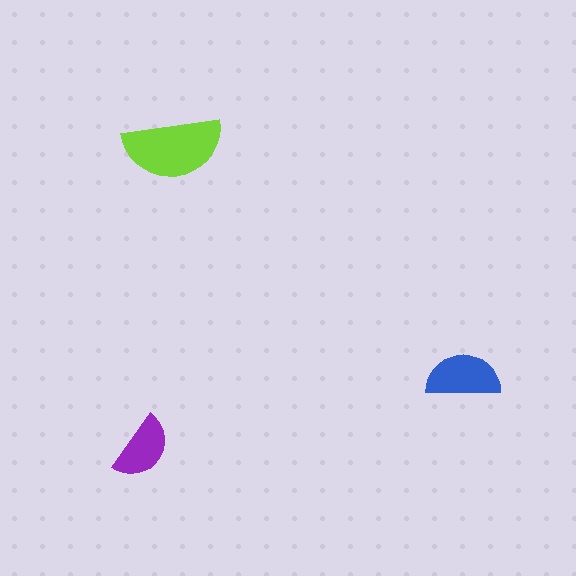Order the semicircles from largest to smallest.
the lime one, the blue one, the purple one.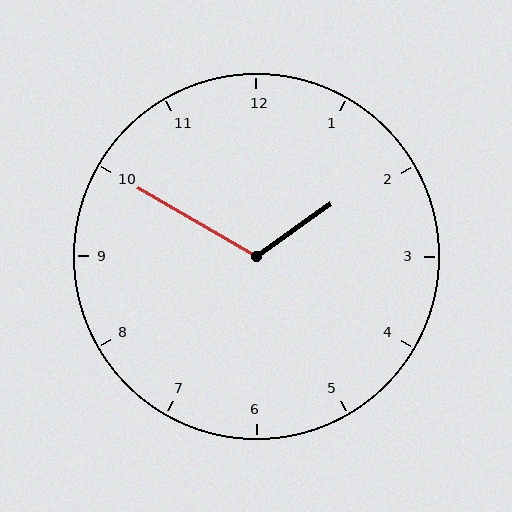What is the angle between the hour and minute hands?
Approximately 115 degrees.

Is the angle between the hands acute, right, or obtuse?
It is obtuse.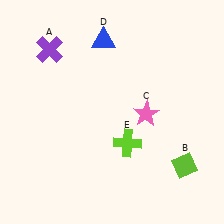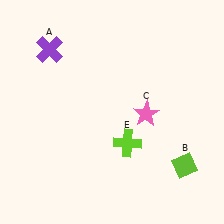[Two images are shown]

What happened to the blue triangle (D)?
The blue triangle (D) was removed in Image 2. It was in the top-left area of Image 1.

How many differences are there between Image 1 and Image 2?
There is 1 difference between the two images.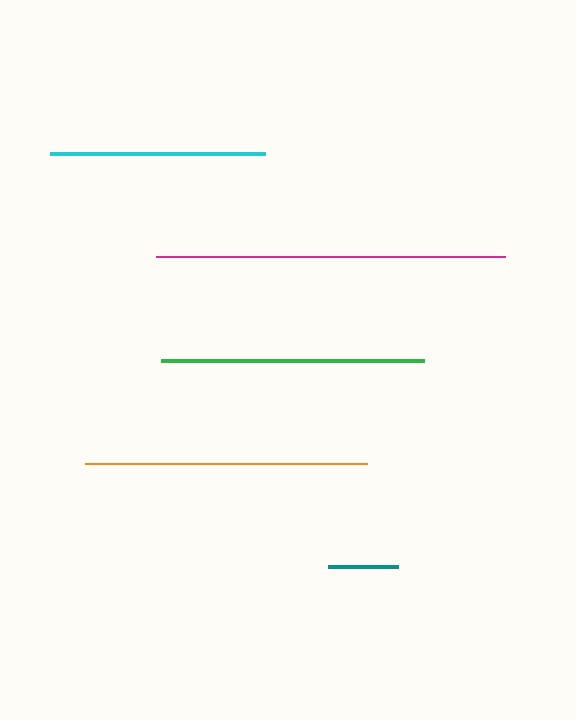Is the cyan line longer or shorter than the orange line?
The orange line is longer than the cyan line.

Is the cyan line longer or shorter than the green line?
The green line is longer than the cyan line.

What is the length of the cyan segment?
The cyan segment is approximately 215 pixels long.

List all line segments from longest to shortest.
From longest to shortest: magenta, orange, green, cyan, teal.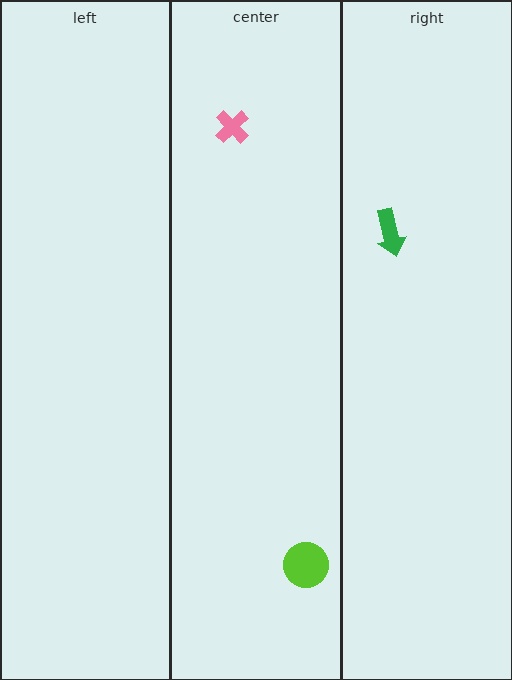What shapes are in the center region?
The pink cross, the lime circle.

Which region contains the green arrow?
The right region.